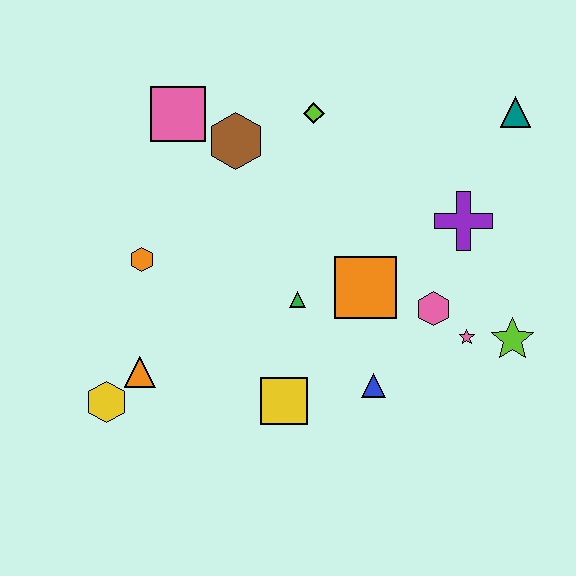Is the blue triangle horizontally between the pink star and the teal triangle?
No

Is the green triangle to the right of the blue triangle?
No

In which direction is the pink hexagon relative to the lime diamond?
The pink hexagon is below the lime diamond.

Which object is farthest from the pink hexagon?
The yellow hexagon is farthest from the pink hexagon.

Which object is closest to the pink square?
The brown hexagon is closest to the pink square.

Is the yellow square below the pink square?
Yes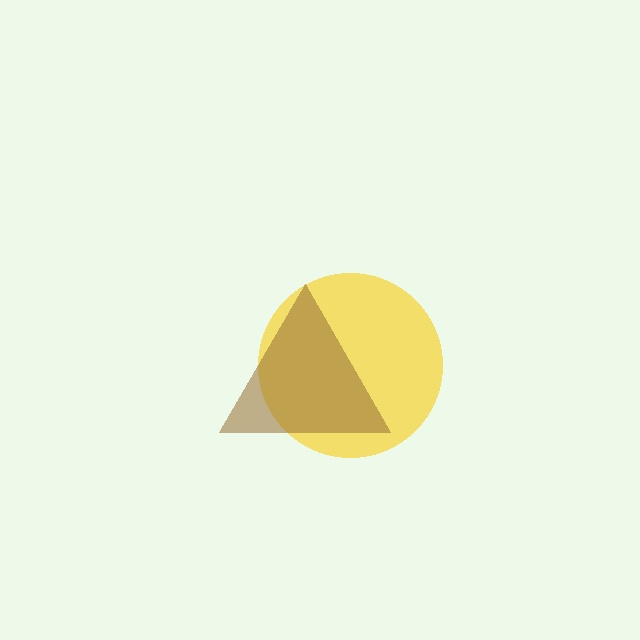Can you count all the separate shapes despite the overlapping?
Yes, there are 2 separate shapes.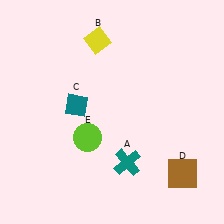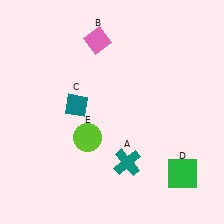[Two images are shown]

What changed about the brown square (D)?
In Image 1, D is brown. In Image 2, it changed to green.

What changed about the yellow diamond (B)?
In Image 1, B is yellow. In Image 2, it changed to pink.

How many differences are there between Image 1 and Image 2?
There are 2 differences between the two images.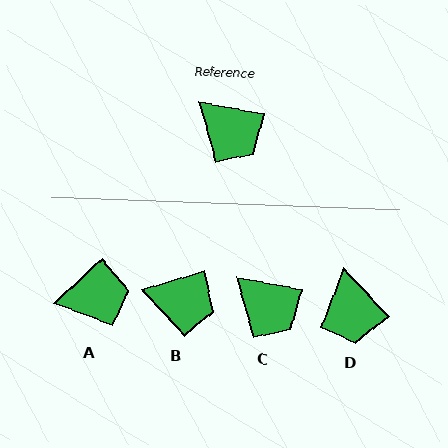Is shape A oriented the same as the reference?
No, it is off by about 54 degrees.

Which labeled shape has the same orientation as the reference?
C.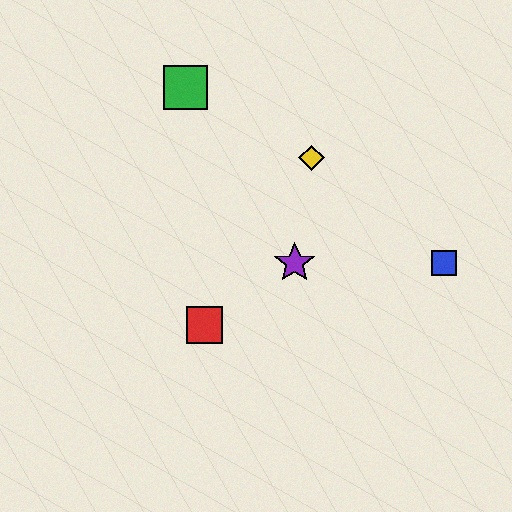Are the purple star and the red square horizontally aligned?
No, the purple star is at y≈263 and the red square is at y≈325.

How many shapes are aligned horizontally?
2 shapes (the blue square, the purple star) are aligned horizontally.